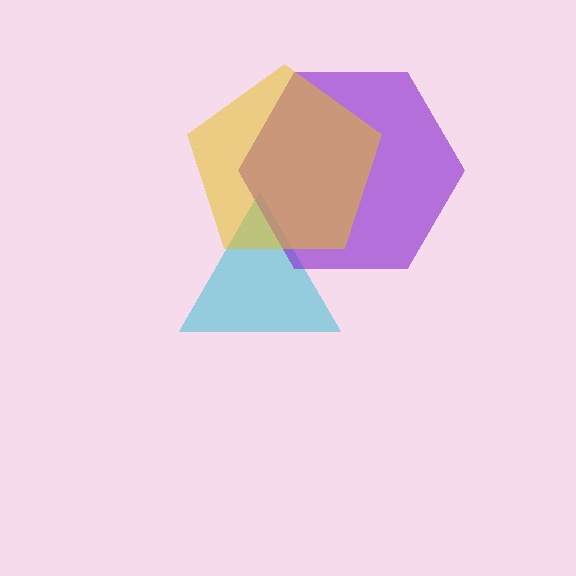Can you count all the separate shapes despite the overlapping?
Yes, there are 3 separate shapes.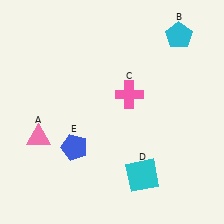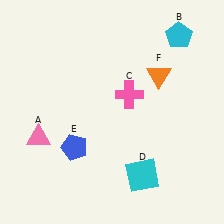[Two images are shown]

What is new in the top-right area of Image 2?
An orange triangle (F) was added in the top-right area of Image 2.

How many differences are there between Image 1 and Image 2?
There is 1 difference between the two images.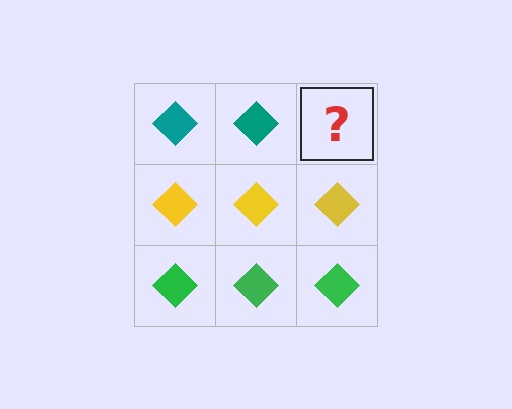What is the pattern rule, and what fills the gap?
The rule is that each row has a consistent color. The gap should be filled with a teal diamond.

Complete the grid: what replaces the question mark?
The question mark should be replaced with a teal diamond.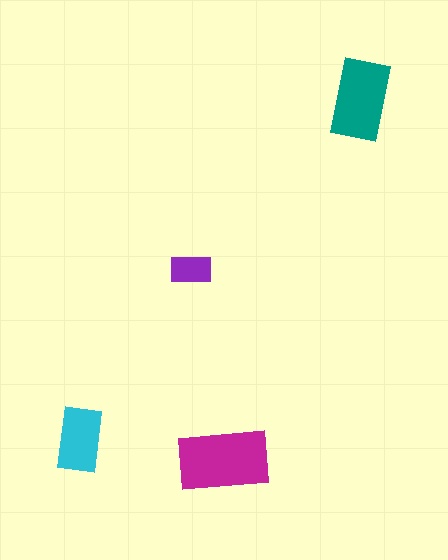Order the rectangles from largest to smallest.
the magenta one, the teal one, the cyan one, the purple one.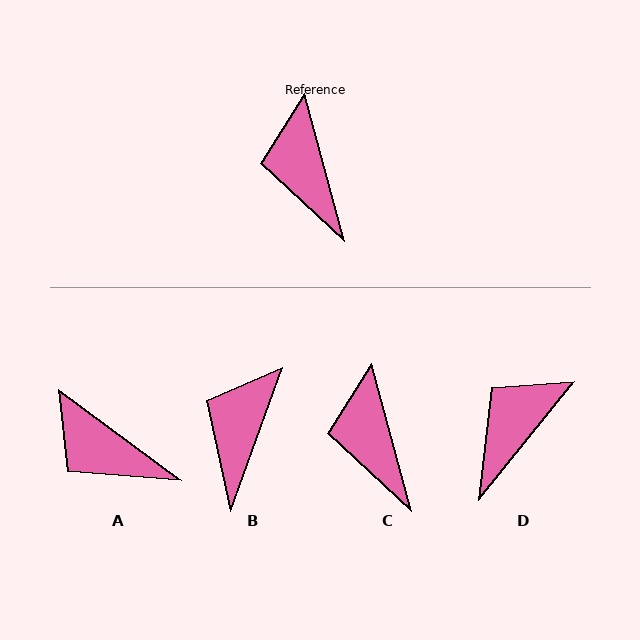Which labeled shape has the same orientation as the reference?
C.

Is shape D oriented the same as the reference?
No, it is off by about 54 degrees.